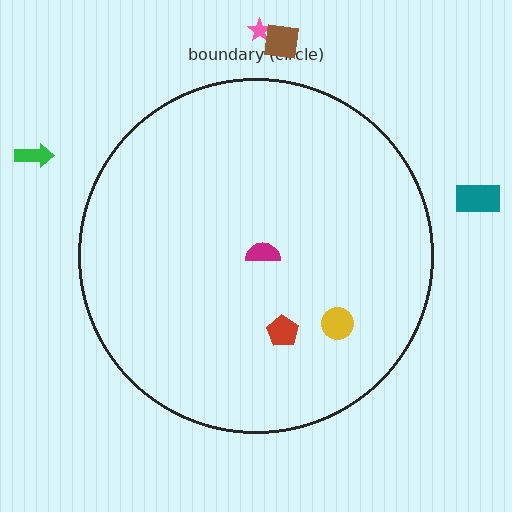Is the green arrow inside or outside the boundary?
Outside.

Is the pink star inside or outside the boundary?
Outside.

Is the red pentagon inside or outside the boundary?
Inside.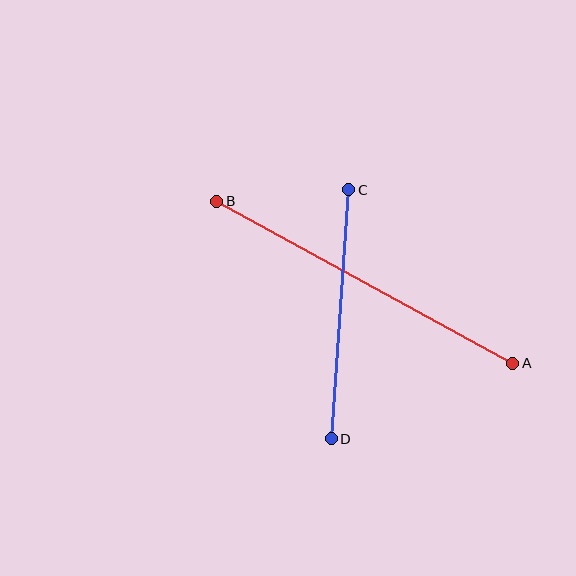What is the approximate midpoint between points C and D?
The midpoint is at approximately (340, 314) pixels.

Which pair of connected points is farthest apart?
Points A and B are farthest apart.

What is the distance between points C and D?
The distance is approximately 250 pixels.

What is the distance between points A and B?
The distance is approximately 338 pixels.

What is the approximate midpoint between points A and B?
The midpoint is at approximately (365, 282) pixels.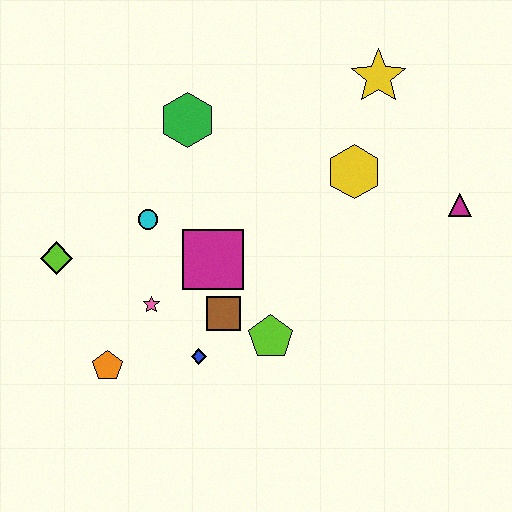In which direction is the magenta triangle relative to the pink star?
The magenta triangle is to the right of the pink star.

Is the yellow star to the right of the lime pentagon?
Yes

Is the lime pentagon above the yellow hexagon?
No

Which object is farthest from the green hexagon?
The magenta triangle is farthest from the green hexagon.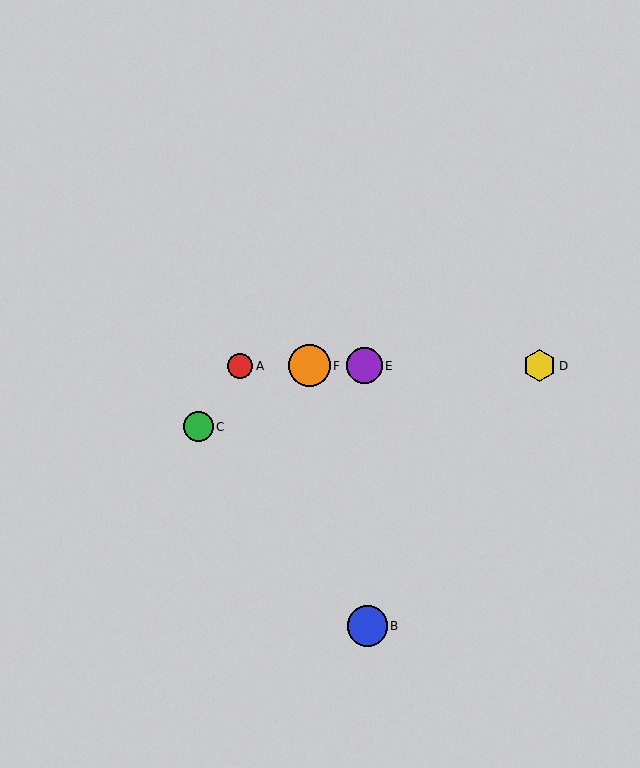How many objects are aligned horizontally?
4 objects (A, D, E, F) are aligned horizontally.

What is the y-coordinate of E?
Object E is at y≈366.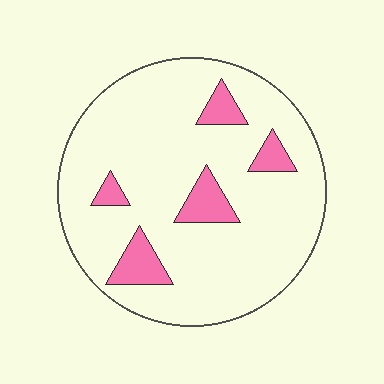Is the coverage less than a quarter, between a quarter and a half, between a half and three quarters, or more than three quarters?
Less than a quarter.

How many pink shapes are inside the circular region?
5.